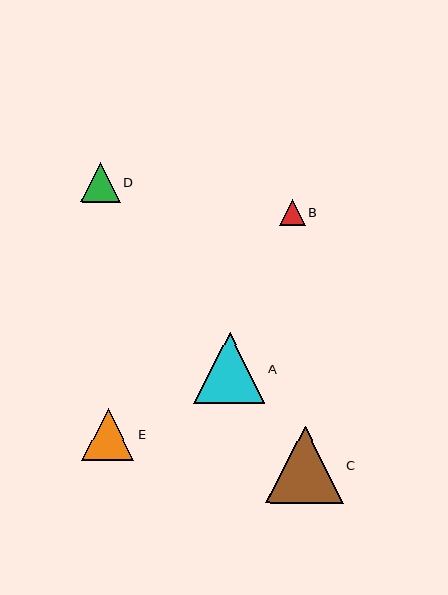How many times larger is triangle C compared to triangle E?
Triangle C is approximately 1.5 times the size of triangle E.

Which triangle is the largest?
Triangle C is the largest with a size of approximately 78 pixels.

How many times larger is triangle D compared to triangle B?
Triangle D is approximately 1.5 times the size of triangle B.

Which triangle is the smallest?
Triangle B is the smallest with a size of approximately 26 pixels.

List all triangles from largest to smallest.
From largest to smallest: C, A, E, D, B.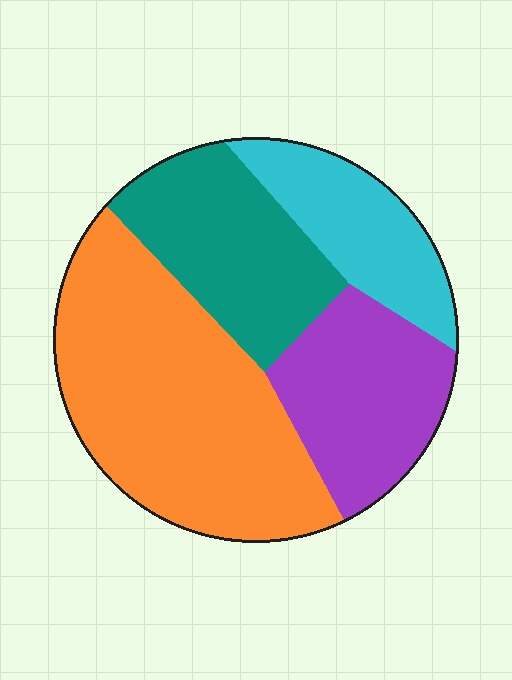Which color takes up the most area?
Orange, at roughly 40%.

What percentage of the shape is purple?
Purple covers 21% of the shape.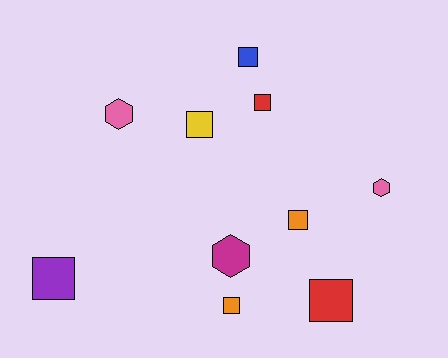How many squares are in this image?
There are 7 squares.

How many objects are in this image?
There are 10 objects.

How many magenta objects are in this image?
There is 1 magenta object.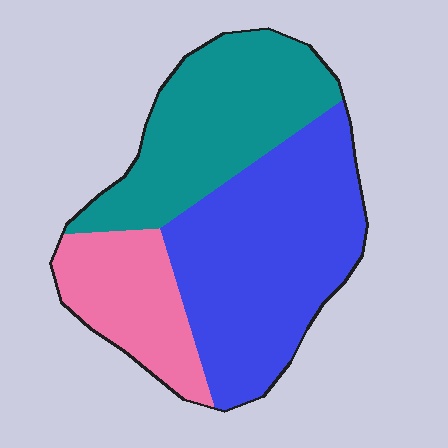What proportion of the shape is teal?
Teal takes up about one third (1/3) of the shape.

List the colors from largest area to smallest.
From largest to smallest: blue, teal, pink.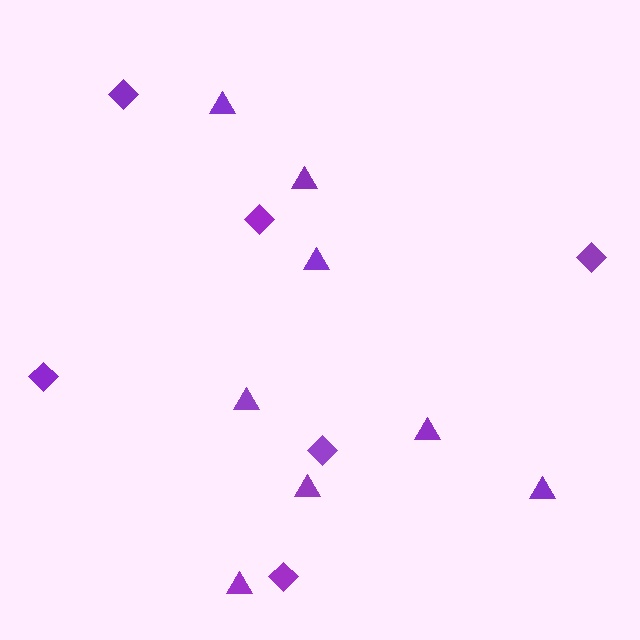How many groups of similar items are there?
There are 2 groups: one group of triangles (8) and one group of diamonds (6).